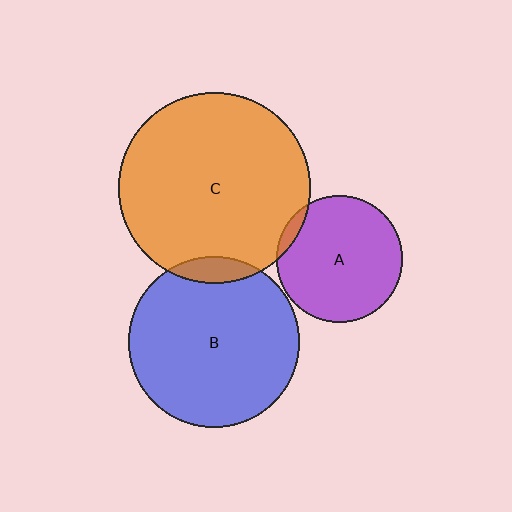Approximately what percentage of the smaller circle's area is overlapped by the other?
Approximately 5%.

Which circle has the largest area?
Circle C (orange).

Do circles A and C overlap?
Yes.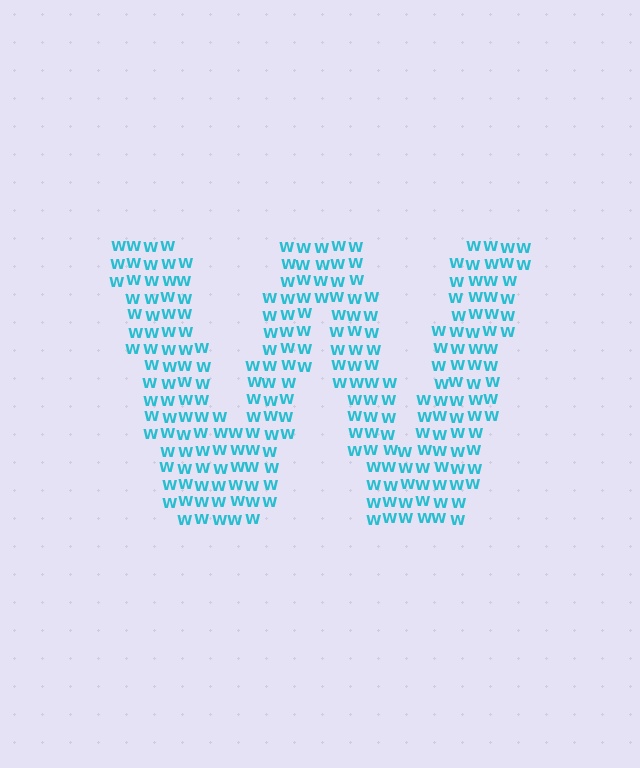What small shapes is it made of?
It is made of small letter W's.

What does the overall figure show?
The overall figure shows the letter W.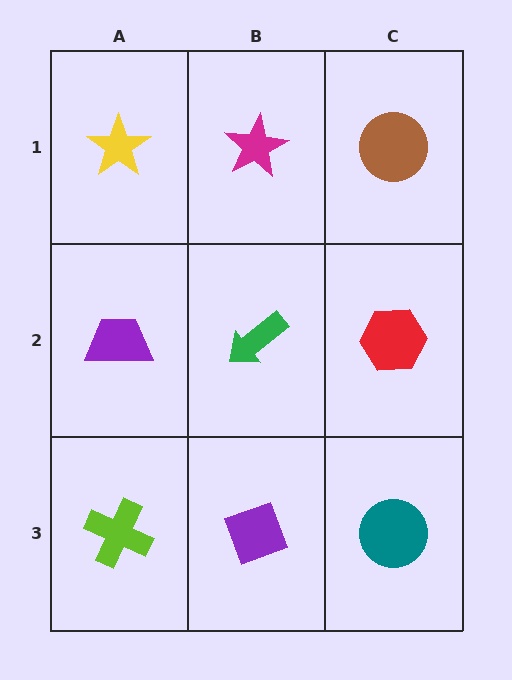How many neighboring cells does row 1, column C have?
2.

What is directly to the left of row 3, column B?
A lime cross.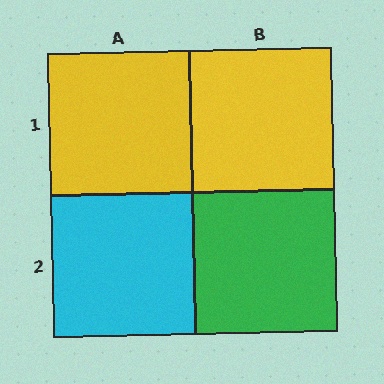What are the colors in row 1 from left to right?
Yellow, yellow.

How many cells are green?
1 cell is green.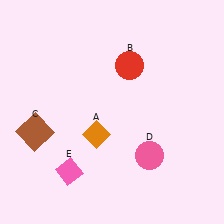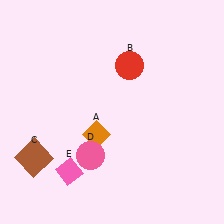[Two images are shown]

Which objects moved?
The objects that moved are: the brown square (C), the pink circle (D).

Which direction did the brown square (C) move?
The brown square (C) moved down.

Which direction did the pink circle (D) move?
The pink circle (D) moved left.